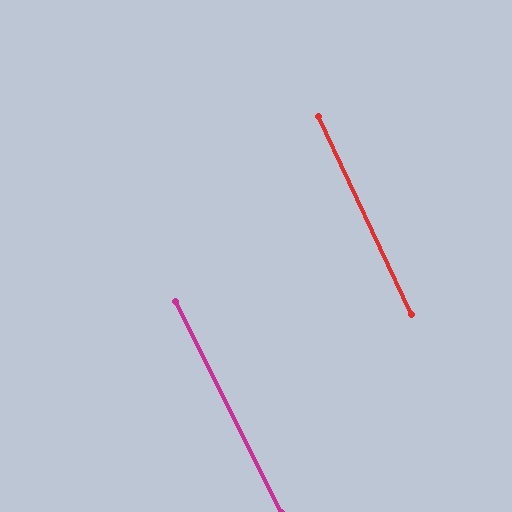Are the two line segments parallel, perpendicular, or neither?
Parallel — their directions differ by only 1.4°.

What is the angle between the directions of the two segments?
Approximately 1 degree.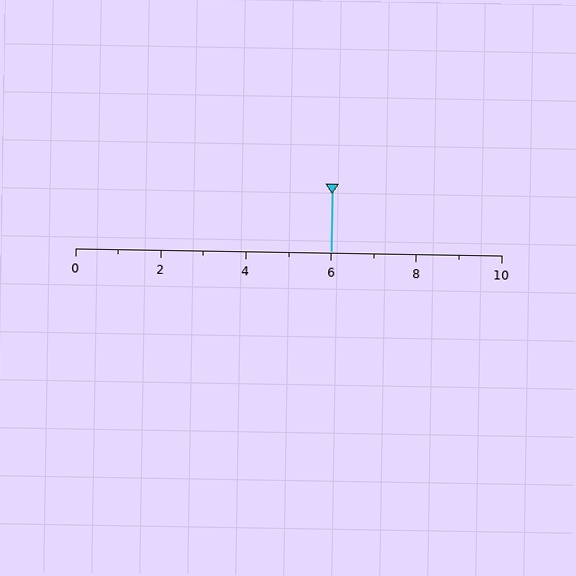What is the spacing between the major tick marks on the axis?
The major ticks are spaced 2 apart.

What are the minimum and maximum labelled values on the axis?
The axis runs from 0 to 10.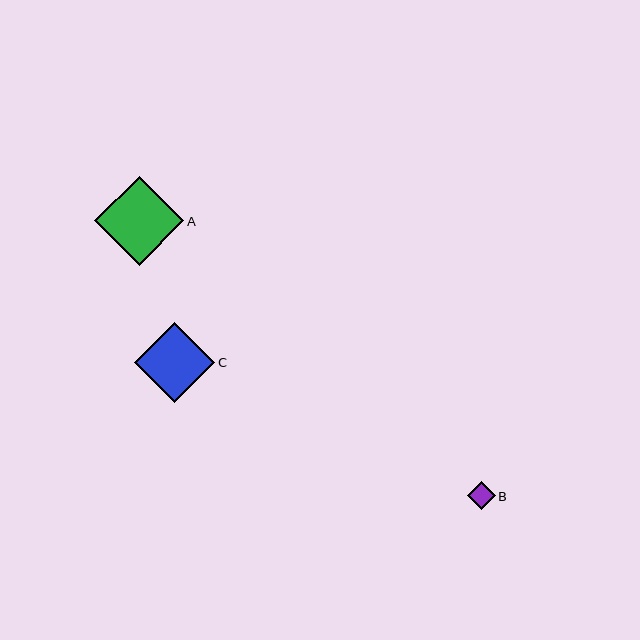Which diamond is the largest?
Diamond A is the largest with a size of approximately 89 pixels.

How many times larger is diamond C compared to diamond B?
Diamond C is approximately 2.8 times the size of diamond B.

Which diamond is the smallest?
Diamond B is the smallest with a size of approximately 28 pixels.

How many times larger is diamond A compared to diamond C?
Diamond A is approximately 1.1 times the size of diamond C.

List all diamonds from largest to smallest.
From largest to smallest: A, C, B.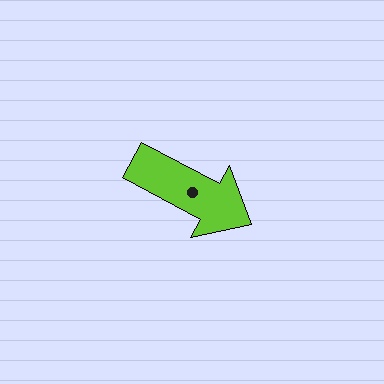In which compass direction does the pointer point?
Southeast.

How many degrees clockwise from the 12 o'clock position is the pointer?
Approximately 118 degrees.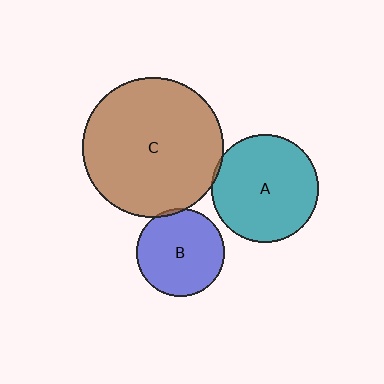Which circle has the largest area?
Circle C (brown).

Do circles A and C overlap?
Yes.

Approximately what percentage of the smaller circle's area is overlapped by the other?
Approximately 5%.